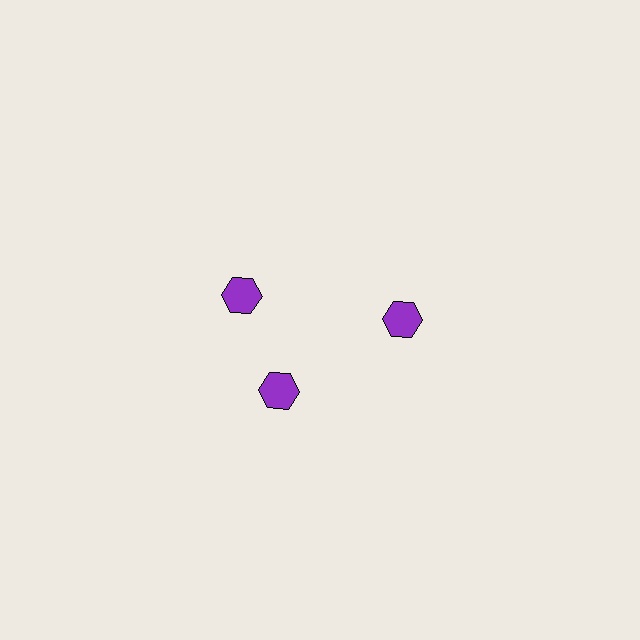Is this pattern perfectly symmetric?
No. The 3 purple hexagons are arranged in a ring, but one element near the 11 o'clock position is rotated out of alignment along the ring, breaking the 3-fold rotational symmetry.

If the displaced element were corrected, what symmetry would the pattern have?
It would have 3-fold rotational symmetry — the pattern would map onto itself every 120 degrees.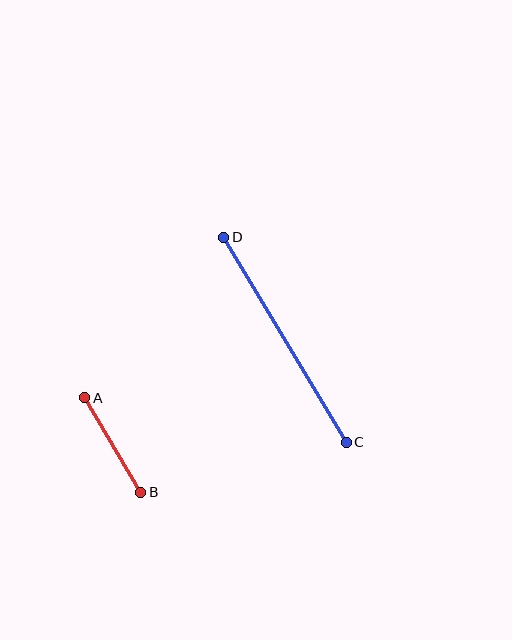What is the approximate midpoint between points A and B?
The midpoint is at approximately (113, 445) pixels.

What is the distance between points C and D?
The distance is approximately 239 pixels.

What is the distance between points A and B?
The distance is approximately 110 pixels.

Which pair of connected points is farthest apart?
Points C and D are farthest apart.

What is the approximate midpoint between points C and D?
The midpoint is at approximately (285, 340) pixels.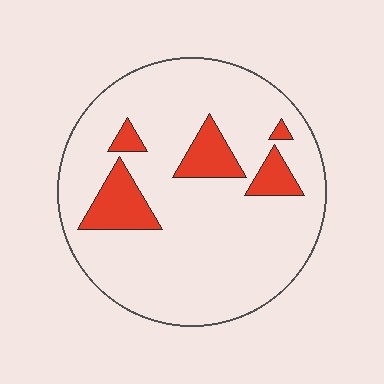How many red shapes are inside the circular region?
5.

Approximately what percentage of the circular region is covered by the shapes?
Approximately 15%.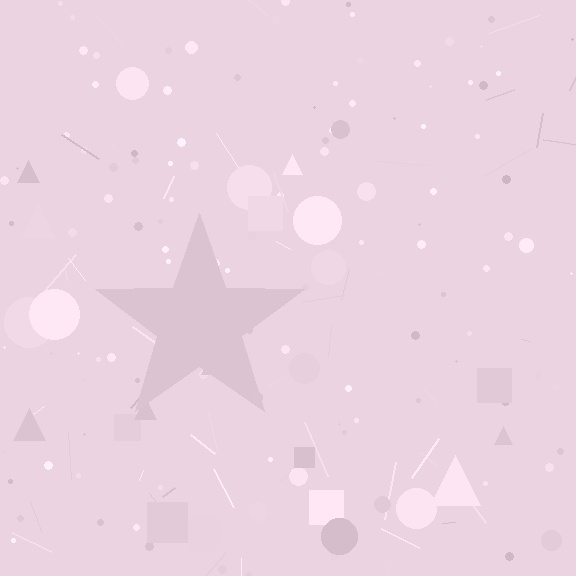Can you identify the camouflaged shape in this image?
The camouflaged shape is a star.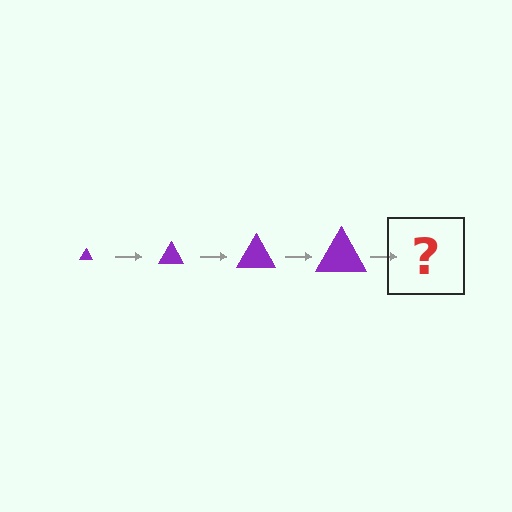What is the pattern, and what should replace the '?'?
The pattern is that the triangle gets progressively larger each step. The '?' should be a purple triangle, larger than the previous one.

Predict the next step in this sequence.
The next step is a purple triangle, larger than the previous one.